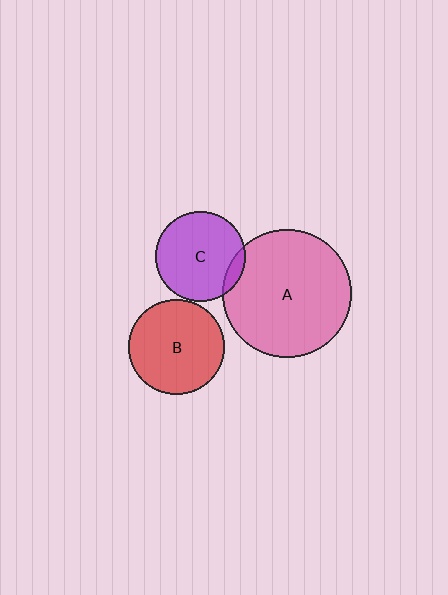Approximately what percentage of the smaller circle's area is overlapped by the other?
Approximately 10%.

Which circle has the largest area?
Circle A (pink).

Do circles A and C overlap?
Yes.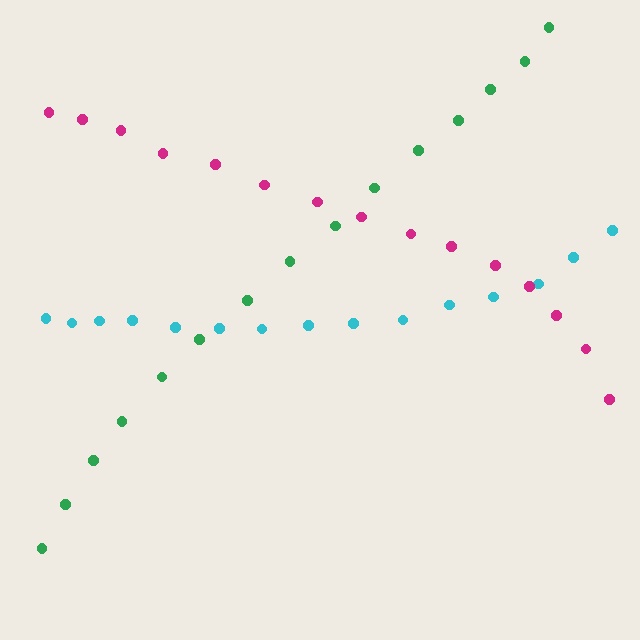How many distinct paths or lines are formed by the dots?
There are 3 distinct paths.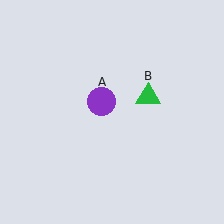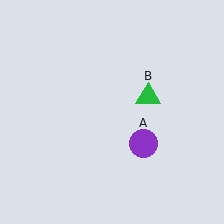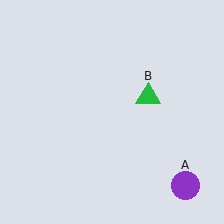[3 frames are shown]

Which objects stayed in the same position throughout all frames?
Green triangle (object B) remained stationary.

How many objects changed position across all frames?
1 object changed position: purple circle (object A).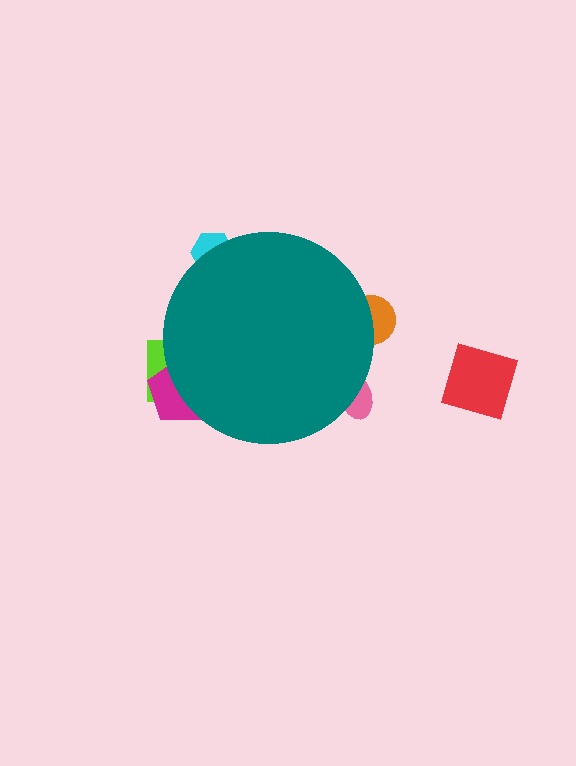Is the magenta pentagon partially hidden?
Yes, the magenta pentagon is partially hidden behind the teal circle.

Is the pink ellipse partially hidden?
Yes, the pink ellipse is partially hidden behind the teal circle.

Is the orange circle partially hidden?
Yes, the orange circle is partially hidden behind the teal circle.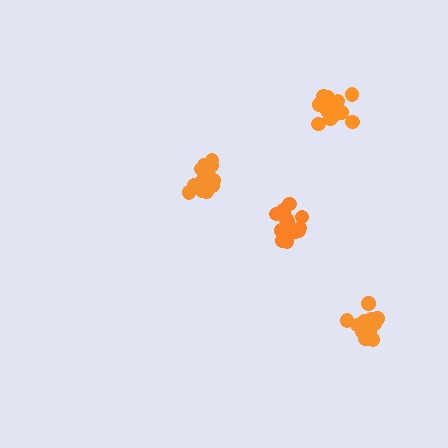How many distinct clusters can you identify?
There are 4 distinct clusters.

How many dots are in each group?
Group 1: 16 dots, Group 2: 14 dots, Group 3: 20 dots, Group 4: 19 dots (69 total).